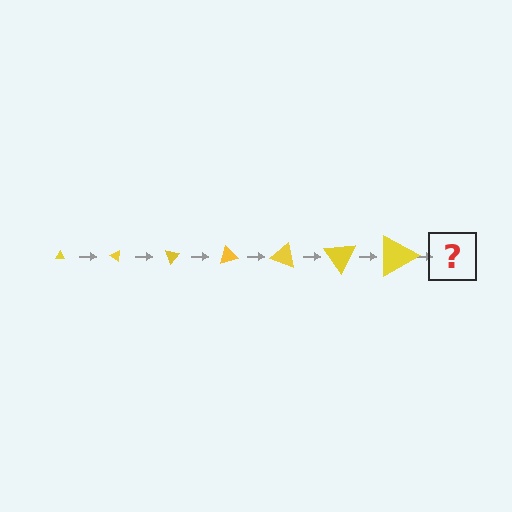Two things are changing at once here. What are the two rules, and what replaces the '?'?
The two rules are that the triangle grows larger each step and it rotates 35 degrees each step. The '?' should be a triangle, larger than the previous one and rotated 245 degrees from the start.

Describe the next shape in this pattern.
It should be a triangle, larger than the previous one and rotated 245 degrees from the start.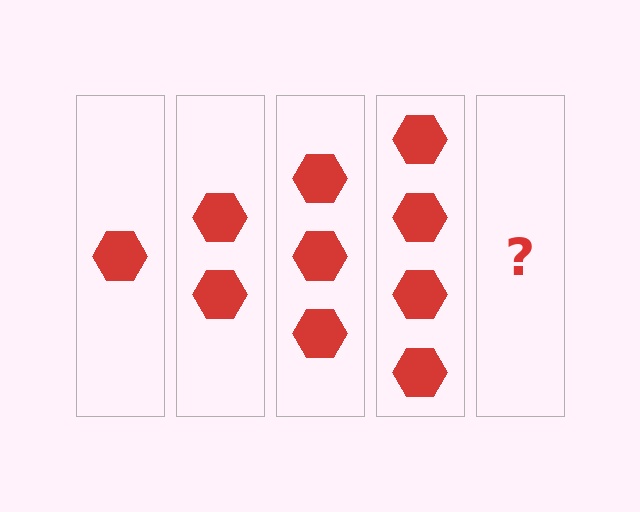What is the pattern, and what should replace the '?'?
The pattern is that each step adds one more hexagon. The '?' should be 5 hexagons.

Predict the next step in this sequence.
The next step is 5 hexagons.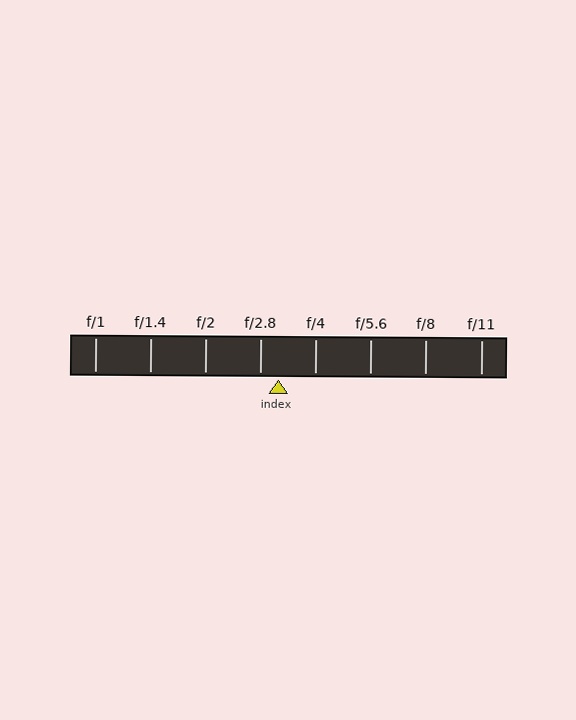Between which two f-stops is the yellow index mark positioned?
The index mark is between f/2.8 and f/4.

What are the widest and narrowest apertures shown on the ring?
The widest aperture shown is f/1 and the narrowest is f/11.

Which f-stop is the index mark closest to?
The index mark is closest to f/2.8.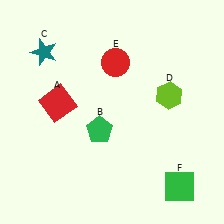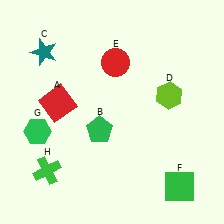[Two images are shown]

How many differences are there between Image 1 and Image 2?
There are 2 differences between the two images.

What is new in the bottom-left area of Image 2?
A green hexagon (G) was added in the bottom-left area of Image 2.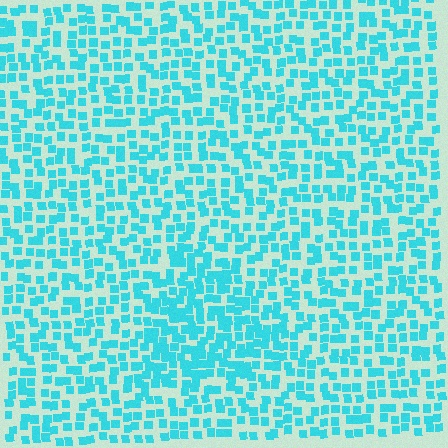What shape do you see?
I see a triangle.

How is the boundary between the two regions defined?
The boundary is defined by a change in element density (approximately 1.6x ratio). All elements are the same color, size, and shape.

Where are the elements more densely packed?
The elements are more densely packed inside the triangle boundary.